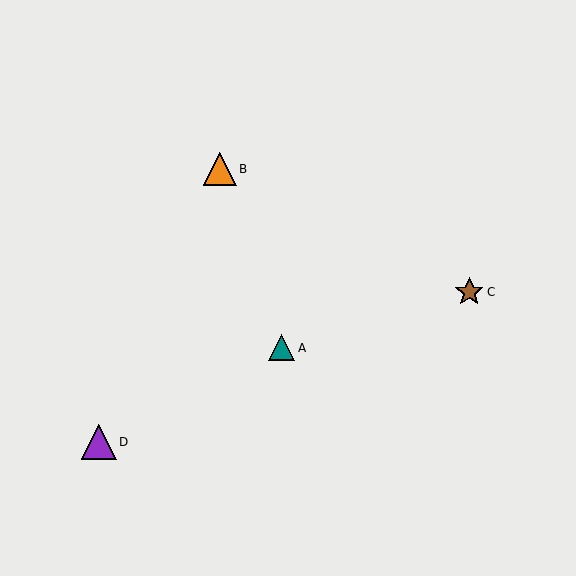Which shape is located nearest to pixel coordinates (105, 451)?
The purple triangle (labeled D) at (99, 442) is nearest to that location.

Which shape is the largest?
The purple triangle (labeled D) is the largest.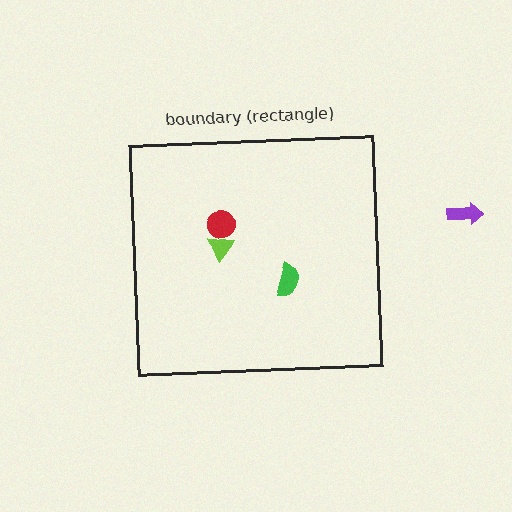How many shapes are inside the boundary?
3 inside, 1 outside.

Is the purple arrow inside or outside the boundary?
Outside.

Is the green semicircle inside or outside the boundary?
Inside.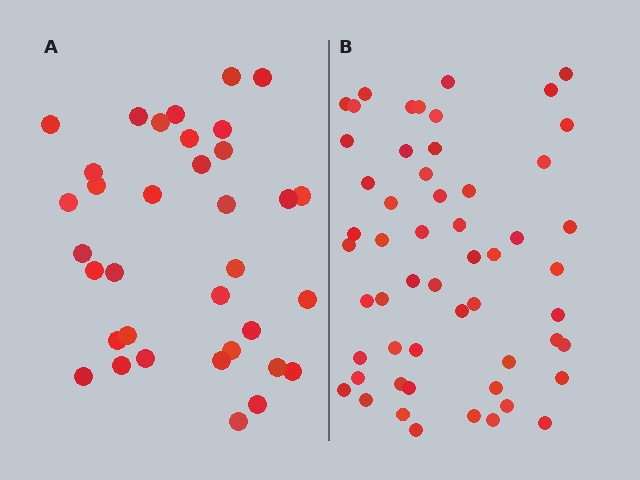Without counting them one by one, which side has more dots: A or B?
Region B (the right region) has more dots.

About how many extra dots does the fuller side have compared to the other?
Region B has approximately 20 more dots than region A.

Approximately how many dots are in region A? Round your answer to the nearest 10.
About 40 dots. (The exact count is 35, which rounds to 40.)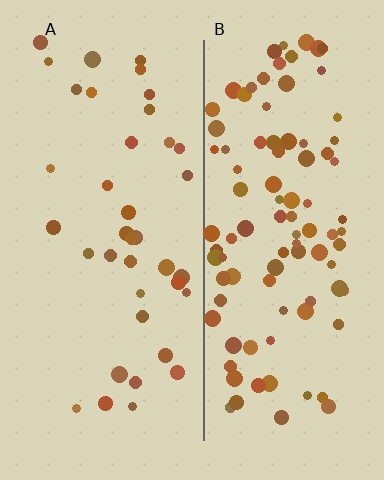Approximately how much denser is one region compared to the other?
Approximately 2.5× — region B over region A.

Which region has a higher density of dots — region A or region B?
B (the right).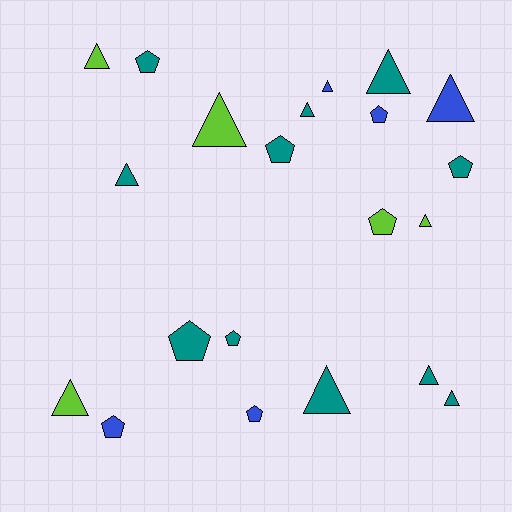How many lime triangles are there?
There are 4 lime triangles.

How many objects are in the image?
There are 21 objects.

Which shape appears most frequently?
Triangle, with 12 objects.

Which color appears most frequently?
Teal, with 11 objects.